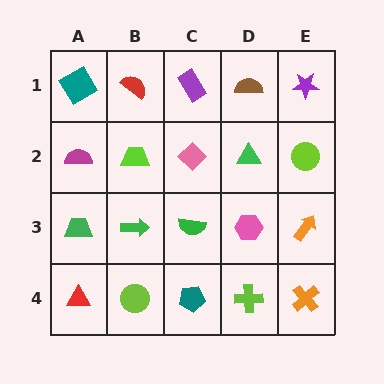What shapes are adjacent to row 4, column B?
A green arrow (row 3, column B), a red triangle (row 4, column A), a teal pentagon (row 4, column C).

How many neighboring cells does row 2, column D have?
4.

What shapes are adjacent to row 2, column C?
A purple rectangle (row 1, column C), a green semicircle (row 3, column C), a lime trapezoid (row 2, column B), a green triangle (row 2, column D).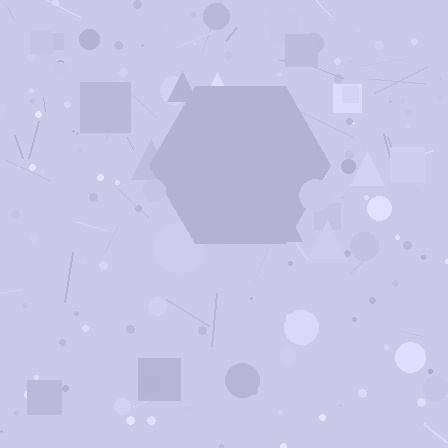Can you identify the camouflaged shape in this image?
The camouflaged shape is a hexagon.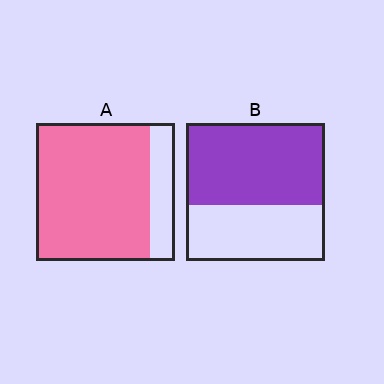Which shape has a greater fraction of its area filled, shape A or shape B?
Shape A.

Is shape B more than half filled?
Yes.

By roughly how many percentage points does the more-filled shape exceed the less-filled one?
By roughly 25 percentage points (A over B).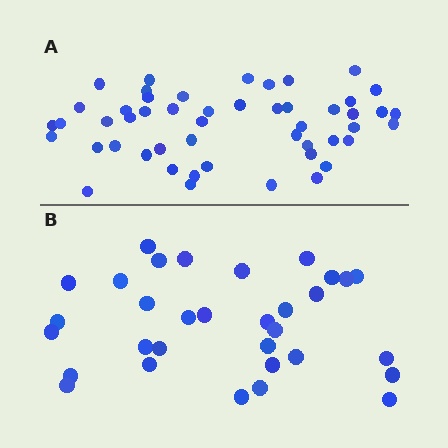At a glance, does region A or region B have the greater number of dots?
Region A (the top region) has more dots.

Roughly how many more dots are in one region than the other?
Region A has approximately 20 more dots than region B.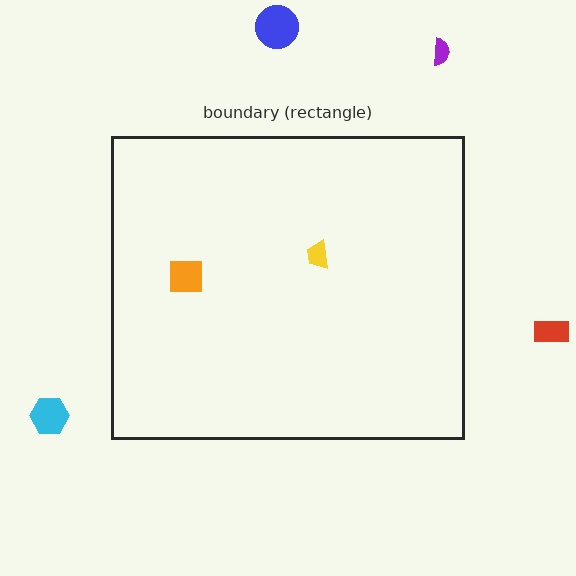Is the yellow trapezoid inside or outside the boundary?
Inside.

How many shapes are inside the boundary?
2 inside, 4 outside.